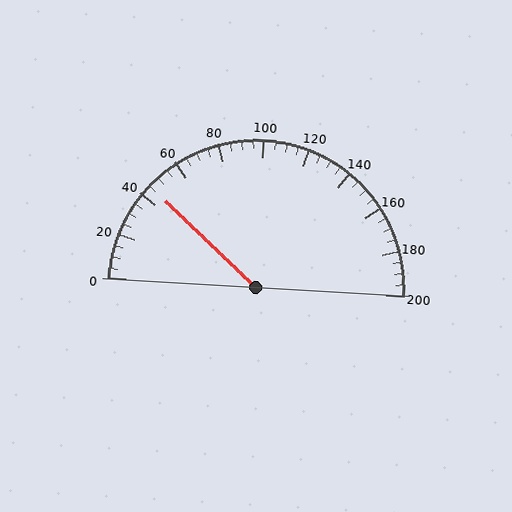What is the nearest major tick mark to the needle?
The nearest major tick mark is 40.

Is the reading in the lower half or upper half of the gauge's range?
The reading is in the lower half of the range (0 to 200).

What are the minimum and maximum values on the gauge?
The gauge ranges from 0 to 200.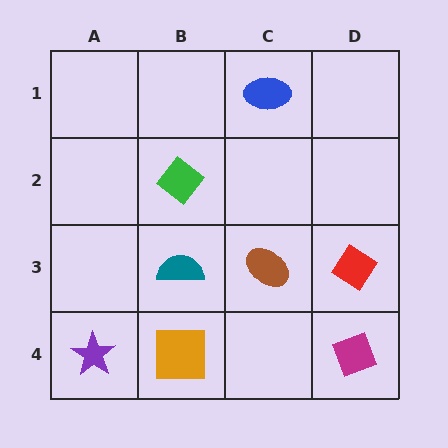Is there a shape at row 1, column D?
No, that cell is empty.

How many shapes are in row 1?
1 shape.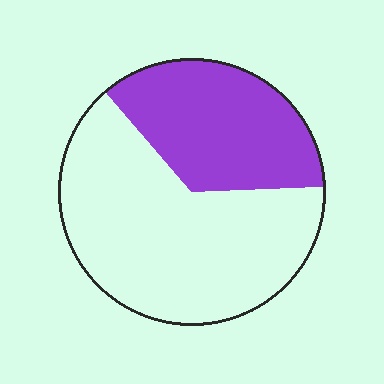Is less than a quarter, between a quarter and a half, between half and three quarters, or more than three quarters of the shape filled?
Between a quarter and a half.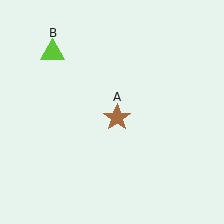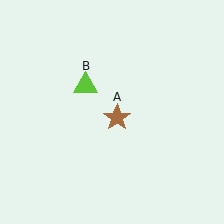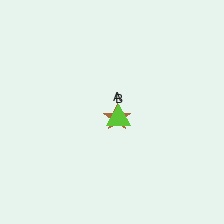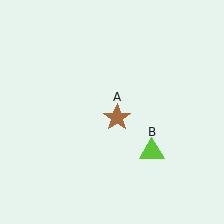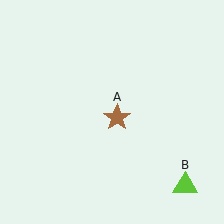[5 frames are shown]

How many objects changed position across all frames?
1 object changed position: lime triangle (object B).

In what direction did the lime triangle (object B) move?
The lime triangle (object B) moved down and to the right.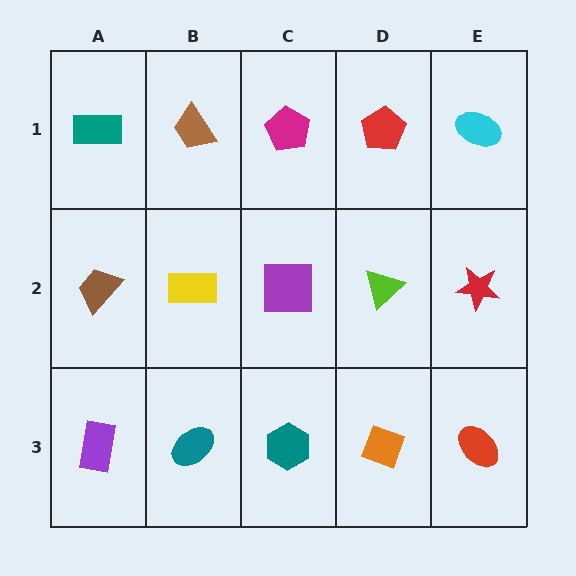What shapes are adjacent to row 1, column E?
A red star (row 2, column E), a red pentagon (row 1, column D).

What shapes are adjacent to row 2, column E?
A cyan ellipse (row 1, column E), a red ellipse (row 3, column E), a lime triangle (row 2, column D).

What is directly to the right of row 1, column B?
A magenta pentagon.